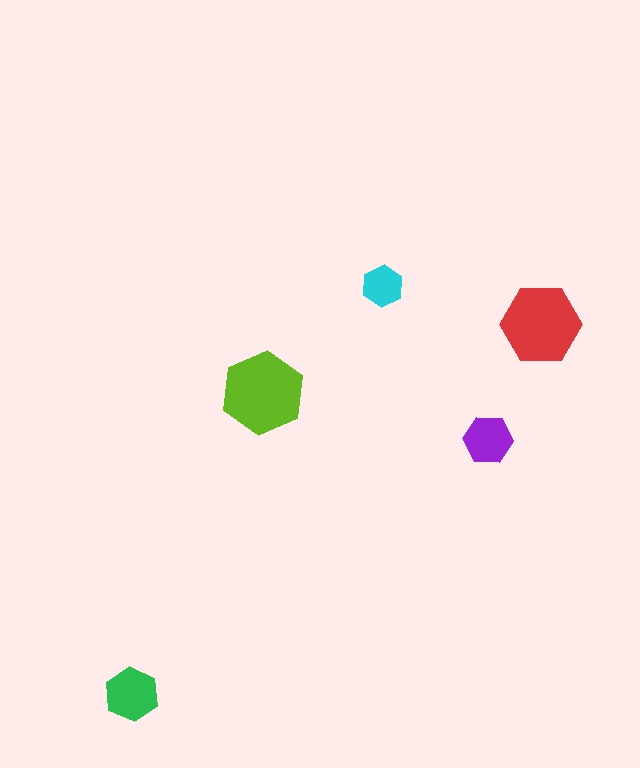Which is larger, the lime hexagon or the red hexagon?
The lime one.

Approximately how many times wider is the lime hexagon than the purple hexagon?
About 1.5 times wider.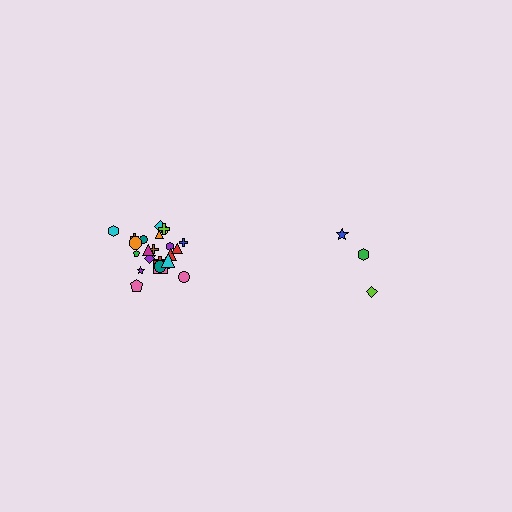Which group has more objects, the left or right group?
The left group.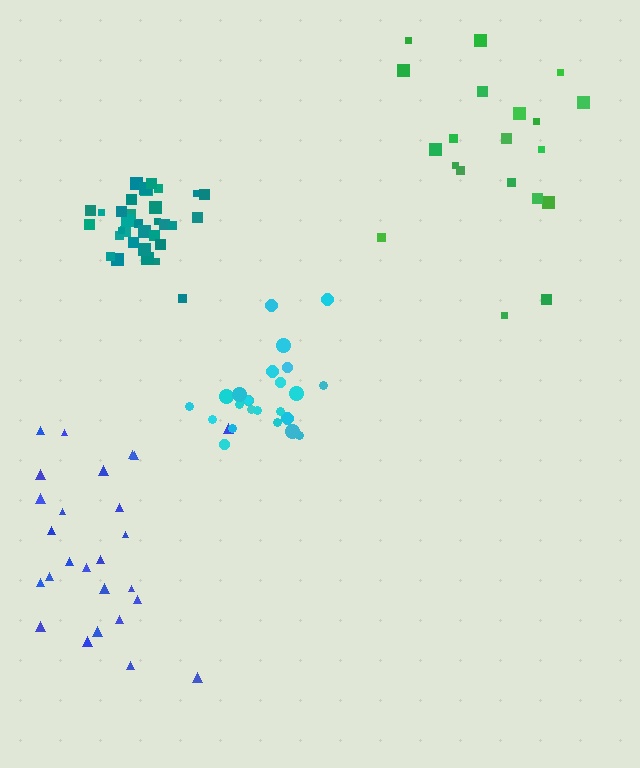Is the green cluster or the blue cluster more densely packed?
Blue.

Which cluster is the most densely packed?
Teal.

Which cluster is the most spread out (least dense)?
Green.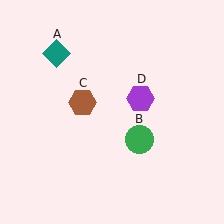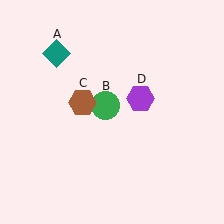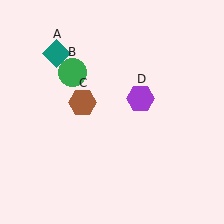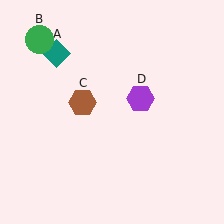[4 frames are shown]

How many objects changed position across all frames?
1 object changed position: green circle (object B).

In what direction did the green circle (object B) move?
The green circle (object B) moved up and to the left.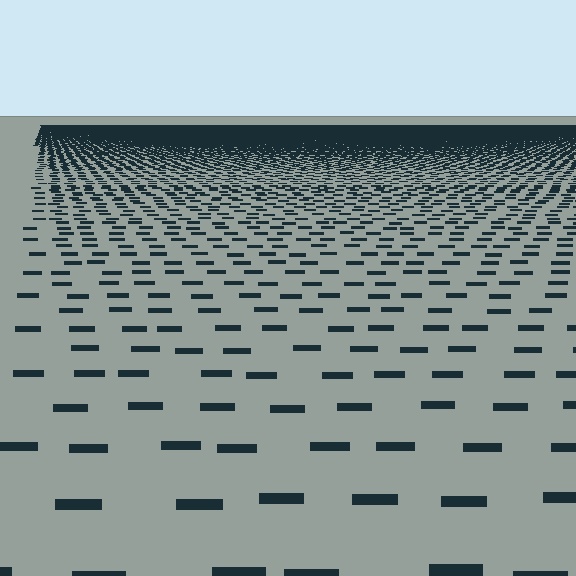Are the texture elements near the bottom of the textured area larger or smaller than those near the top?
Larger. Near the bottom, elements are closer to the viewer and appear at a bigger on-screen size.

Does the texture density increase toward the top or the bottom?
Density increases toward the top.